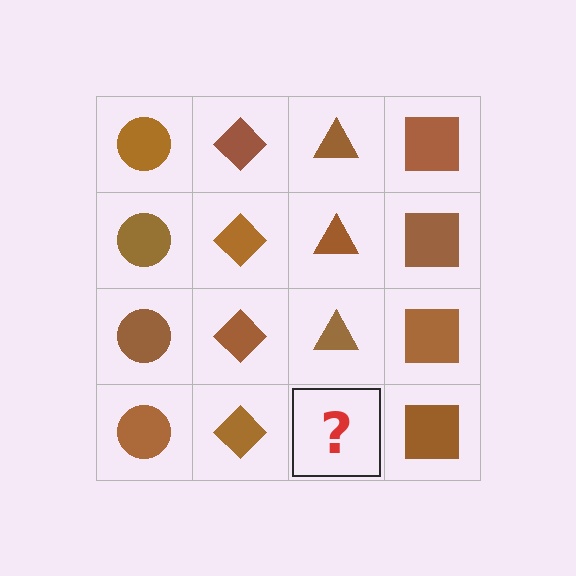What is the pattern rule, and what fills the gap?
The rule is that each column has a consistent shape. The gap should be filled with a brown triangle.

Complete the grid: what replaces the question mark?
The question mark should be replaced with a brown triangle.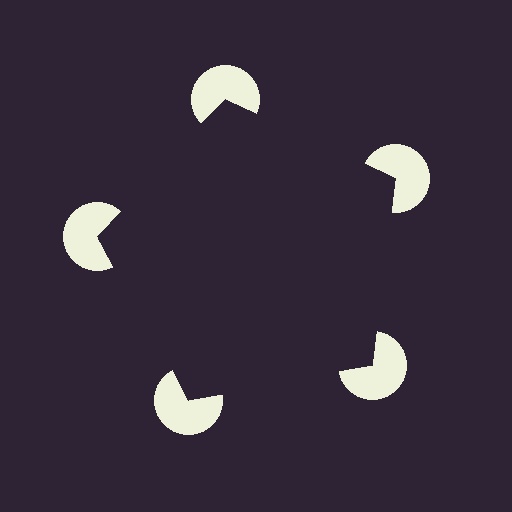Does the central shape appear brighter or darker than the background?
It typically appears slightly darker than the background, even though no actual brightness change is drawn.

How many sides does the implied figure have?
5 sides.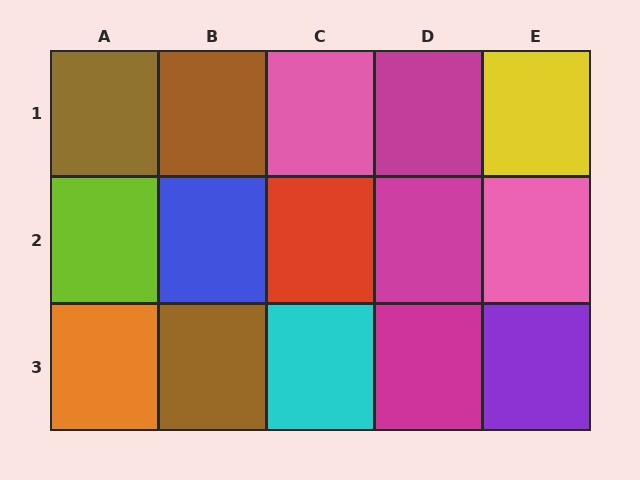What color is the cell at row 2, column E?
Pink.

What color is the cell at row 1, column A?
Brown.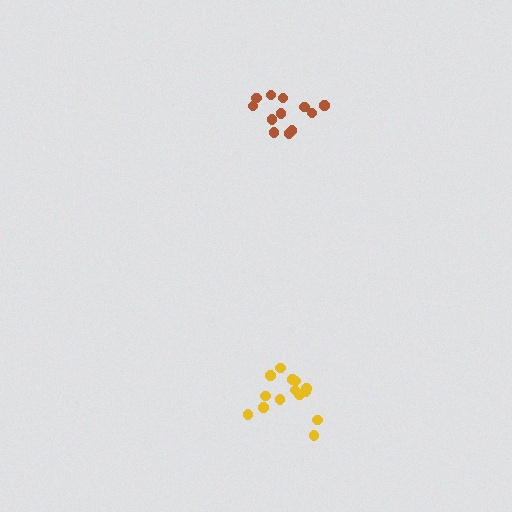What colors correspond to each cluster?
The clusters are colored: brown, yellow.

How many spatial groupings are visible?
There are 2 spatial groupings.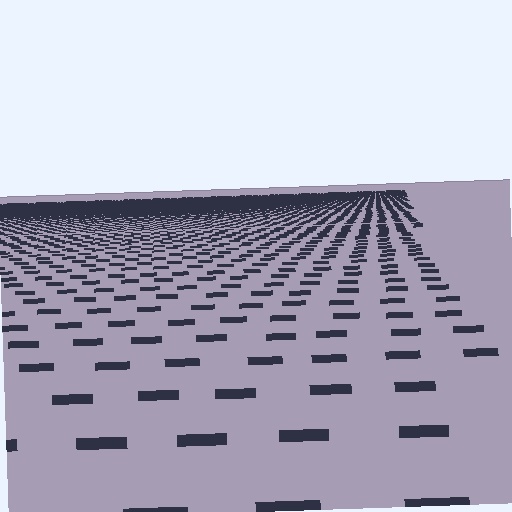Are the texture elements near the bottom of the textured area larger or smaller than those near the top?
Larger. Near the bottom, elements are closer to the viewer and appear at a bigger on-screen size.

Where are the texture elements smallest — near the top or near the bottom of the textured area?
Near the top.